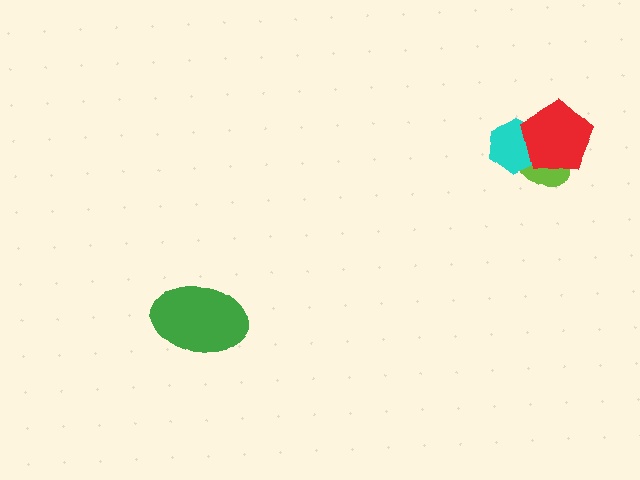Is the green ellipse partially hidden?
No, no other shape covers it.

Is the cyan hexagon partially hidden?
Yes, it is partially covered by another shape.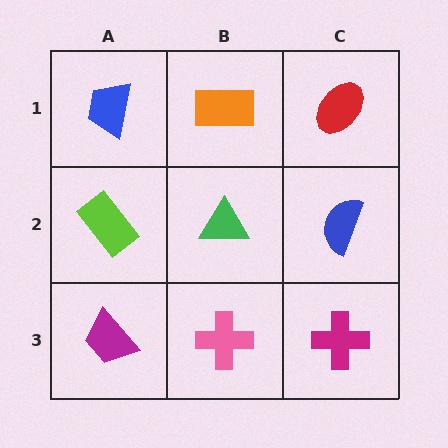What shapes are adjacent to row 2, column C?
A red ellipse (row 1, column C), a magenta cross (row 3, column C), a green triangle (row 2, column B).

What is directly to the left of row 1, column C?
An orange rectangle.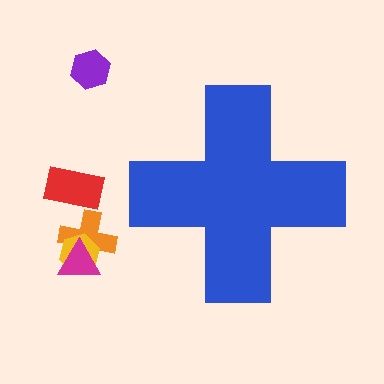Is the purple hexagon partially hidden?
No, the purple hexagon is fully visible.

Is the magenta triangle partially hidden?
No, the magenta triangle is fully visible.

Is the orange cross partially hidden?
No, the orange cross is fully visible.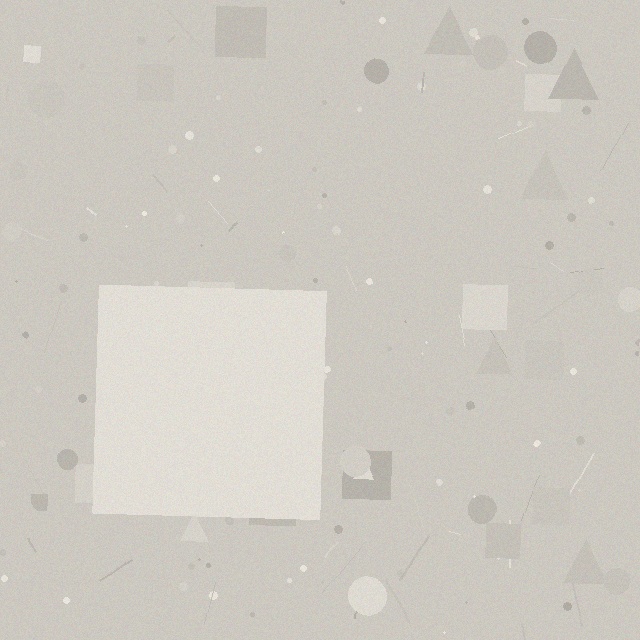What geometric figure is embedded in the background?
A square is embedded in the background.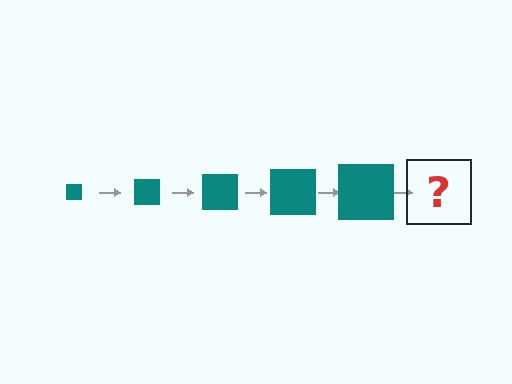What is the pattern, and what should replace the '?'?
The pattern is that the square gets progressively larger each step. The '?' should be a teal square, larger than the previous one.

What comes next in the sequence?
The next element should be a teal square, larger than the previous one.